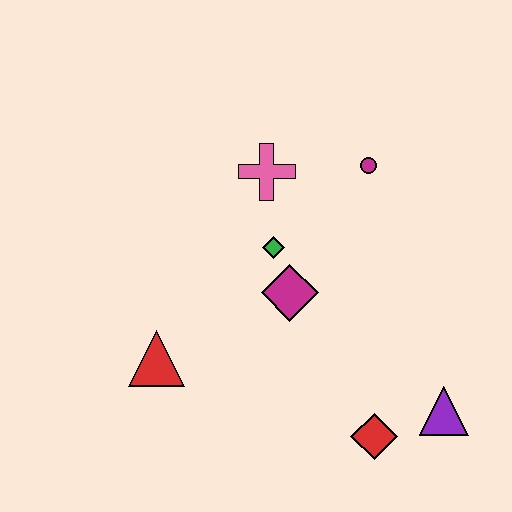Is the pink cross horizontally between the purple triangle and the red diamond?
No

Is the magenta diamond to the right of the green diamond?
Yes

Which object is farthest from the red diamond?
The pink cross is farthest from the red diamond.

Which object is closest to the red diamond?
The purple triangle is closest to the red diamond.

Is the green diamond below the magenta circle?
Yes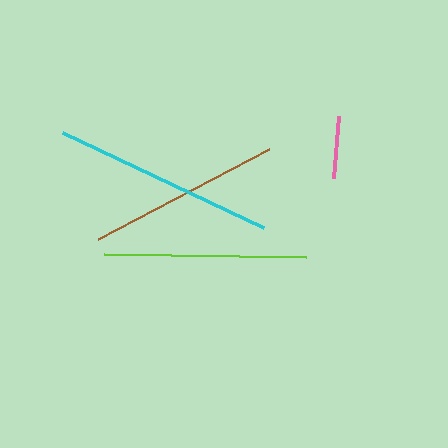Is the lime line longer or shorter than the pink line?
The lime line is longer than the pink line.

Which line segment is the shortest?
The pink line is the shortest at approximately 62 pixels.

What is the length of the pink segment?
The pink segment is approximately 62 pixels long.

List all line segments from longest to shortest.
From longest to shortest: cyan, lime, brown, pink.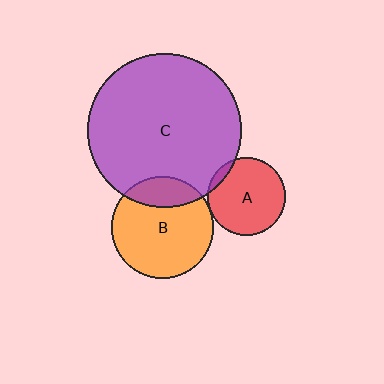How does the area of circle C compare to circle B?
Approximately 2.3 times.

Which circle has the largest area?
Circle C (purple).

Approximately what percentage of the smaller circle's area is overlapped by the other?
Approximately 20%.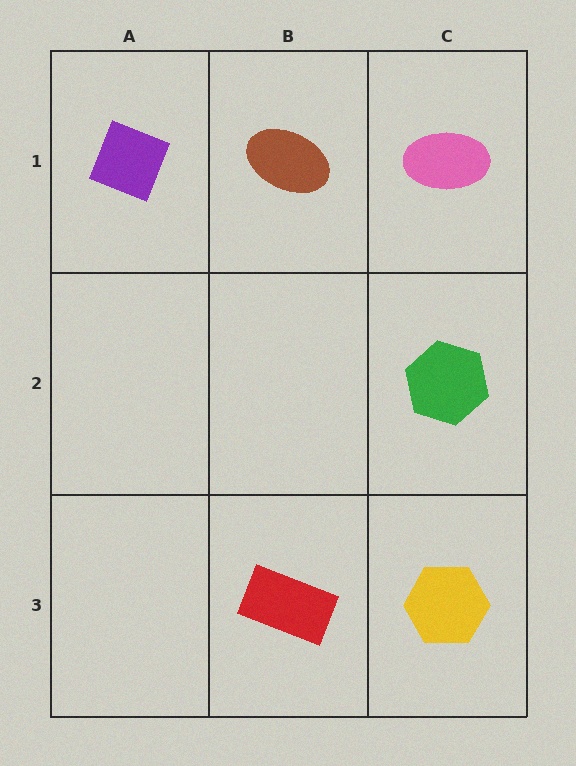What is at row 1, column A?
A purple diamond.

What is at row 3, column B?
A red rectangle.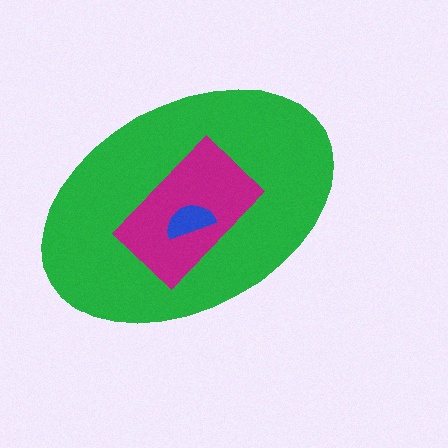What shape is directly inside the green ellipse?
The magenta rectangle.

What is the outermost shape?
The green ellipse.